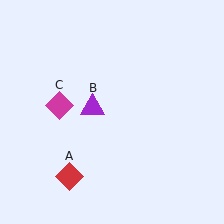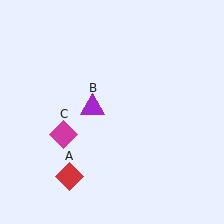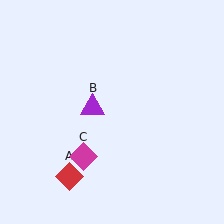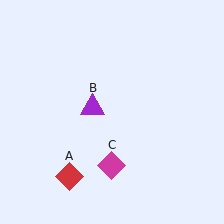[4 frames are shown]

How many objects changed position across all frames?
1 object changed position: magenta diamond (object C).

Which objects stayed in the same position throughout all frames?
Red diamond (object A) and purple triangle (object B) remained stationary.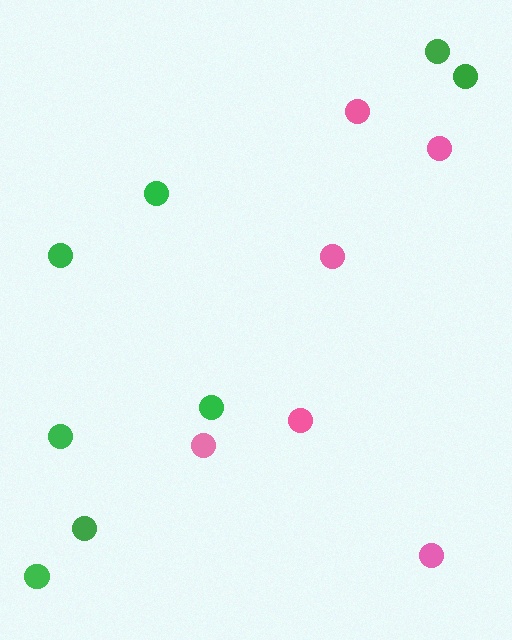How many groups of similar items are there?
There are 2 groups: one group of pink circles (6) and one group of green circles (8).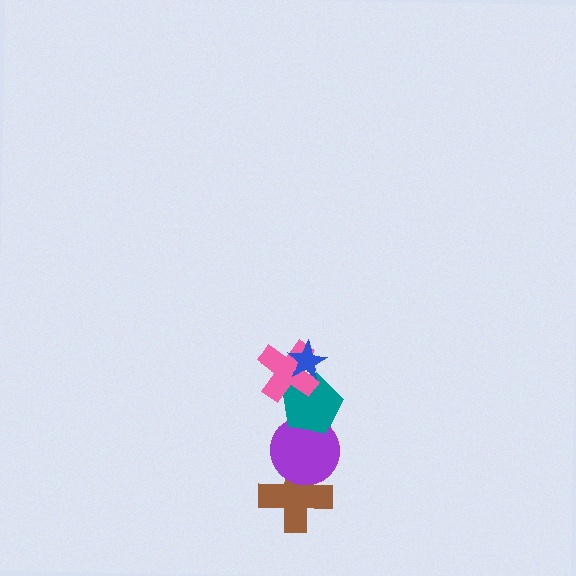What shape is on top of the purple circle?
The teal pentagon is on top of the purple circle.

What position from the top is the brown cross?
The brown cross is 5th from the top.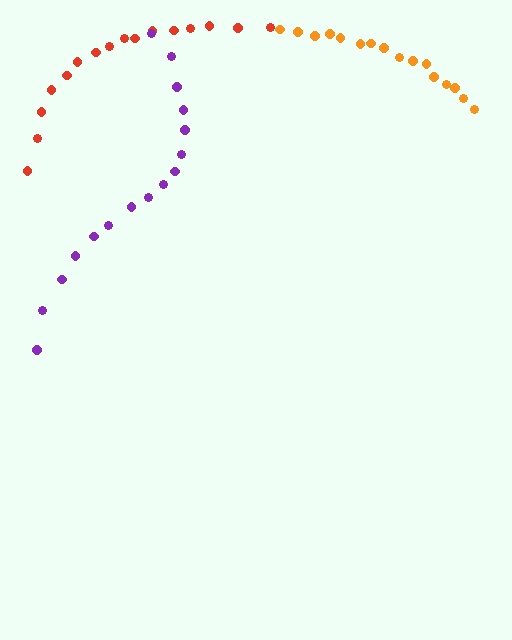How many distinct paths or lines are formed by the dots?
There are 3 distinct paths.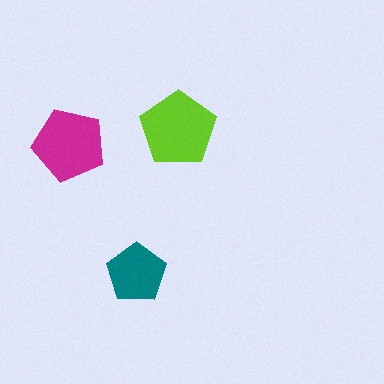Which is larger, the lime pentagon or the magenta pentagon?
The lime one.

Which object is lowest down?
The teal pentagon is bottommost.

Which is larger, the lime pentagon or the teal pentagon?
The lime one.